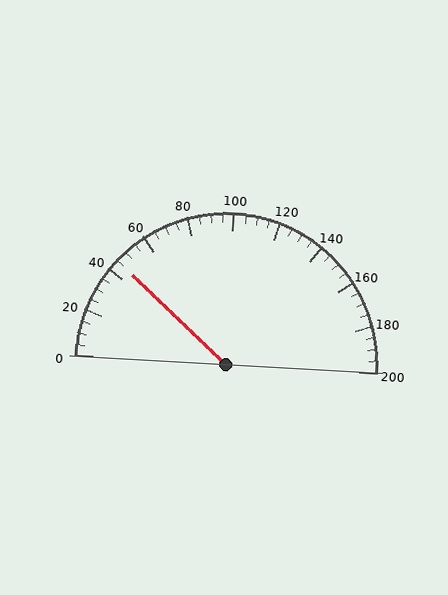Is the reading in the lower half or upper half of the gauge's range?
The reading is in the lower half of the range (0 to 200).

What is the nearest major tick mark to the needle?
The nearest major tick mark is 40.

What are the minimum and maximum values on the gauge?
The gauge ranges from 0 to 200.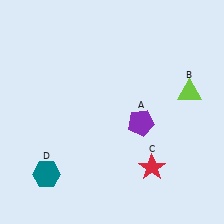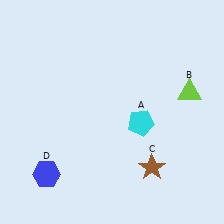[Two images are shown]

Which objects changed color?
A changed from purple to cyan. C changed from red to brown. D changed from teal to blue.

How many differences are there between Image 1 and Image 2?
There are 3 differences between the two images.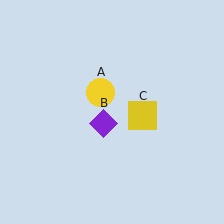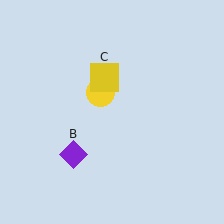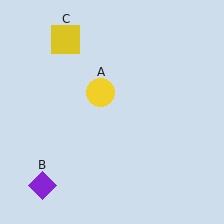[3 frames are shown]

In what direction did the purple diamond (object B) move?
The purple diamond (object B) moved down and to the left.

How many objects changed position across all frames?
2 objects changed position: purple diamond (object B), yellow square (object C).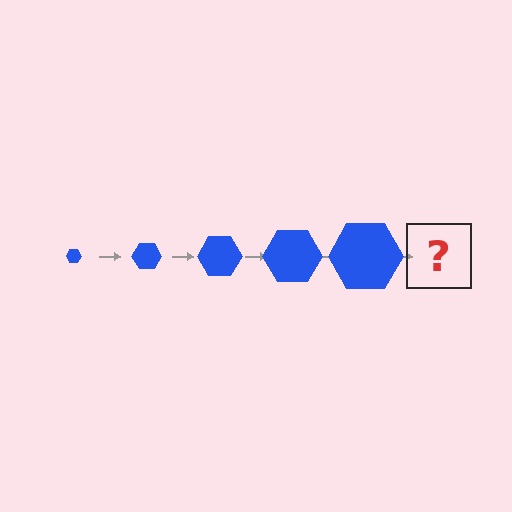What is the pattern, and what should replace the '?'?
The pattern is that the hexagon gets progressively larger each step. The '?' should be a blue hexagon, larger than the previous one.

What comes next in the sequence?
The next element should be a blue hexagon, larger than the previous one.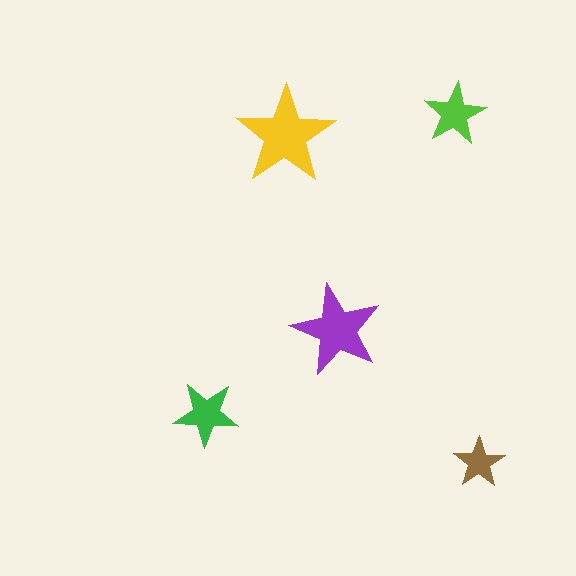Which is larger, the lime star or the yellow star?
The yellow one.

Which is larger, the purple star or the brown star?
The purple one.